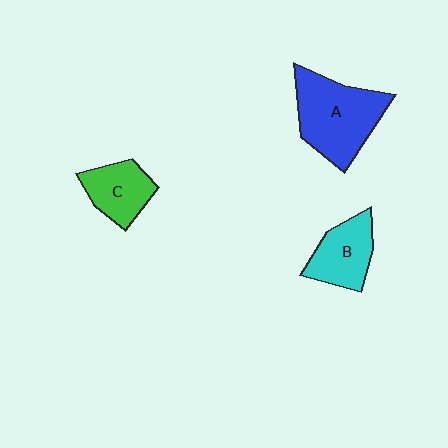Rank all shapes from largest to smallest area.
From largest to smallest: A (blue), B (cyan), C (green).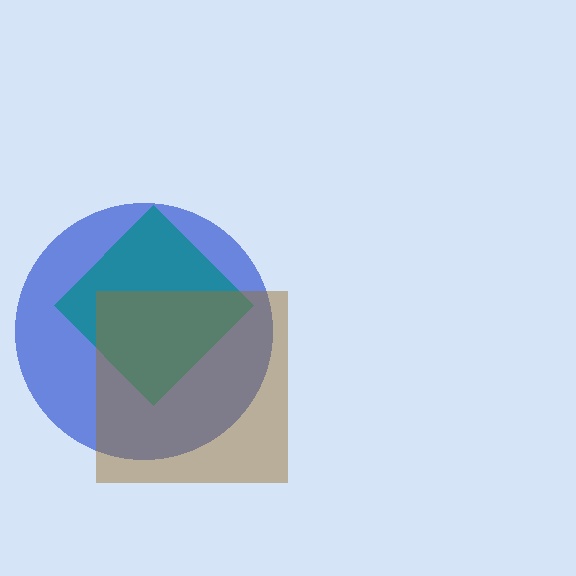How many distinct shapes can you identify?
There are 3 distinct shapes: a blue circle, a teal diamond, a brown square.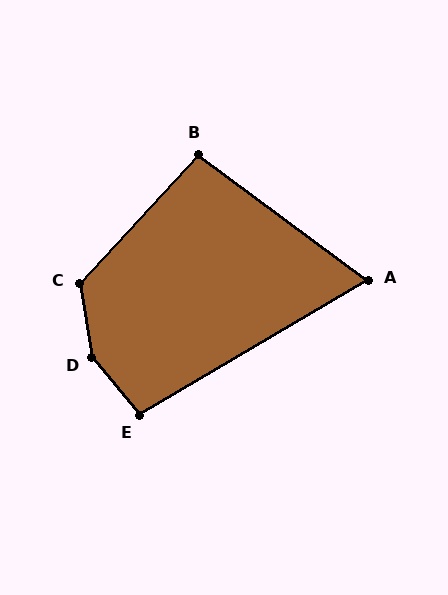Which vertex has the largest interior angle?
D, at approximately 150 degrees.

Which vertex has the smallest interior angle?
A, at approximately 67 degrees.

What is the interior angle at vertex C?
Approximately 128 degrees (obtuse).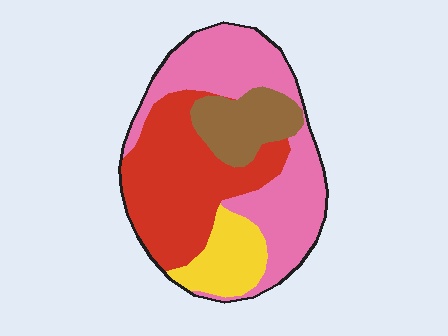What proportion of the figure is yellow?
Yellow covers about 10% of the figure.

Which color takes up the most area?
Pink, at roughly 40%.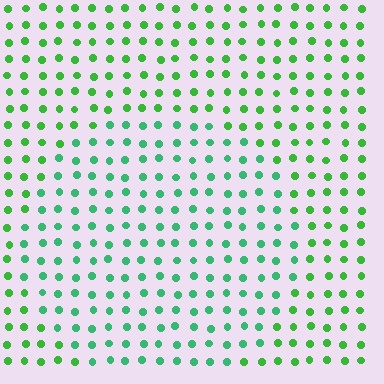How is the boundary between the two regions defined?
The boundary is defined purely by a slight shift in hue (about 28 degrees). Spacing, size, and orientation are identical on both sides.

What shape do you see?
I see a circle.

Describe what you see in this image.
The image is filled with small green elements in a uniform arrangement. A circle-shaped region is visible where the elements are tinted to a slightly different hue, forming a subtle color boundary.